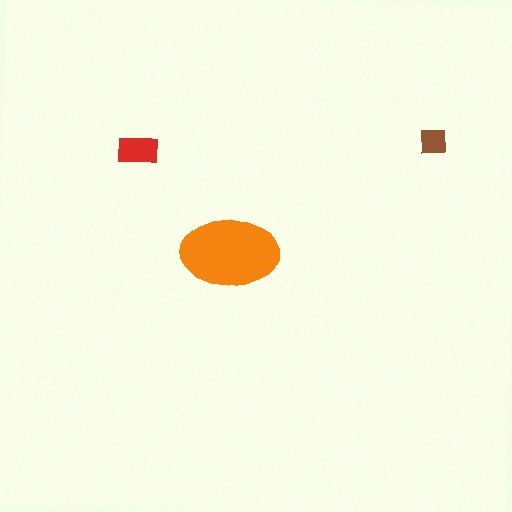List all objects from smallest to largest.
The brown square, the red rectangle, the orange ellipse.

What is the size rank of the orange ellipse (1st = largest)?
1st.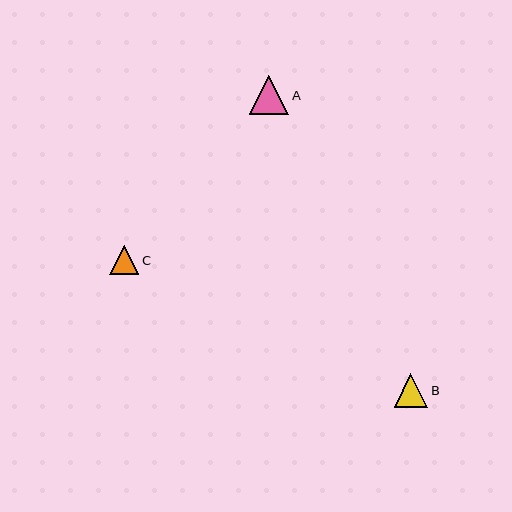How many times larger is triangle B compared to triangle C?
Triangle B is approximately 1.2 times the size of triangle C.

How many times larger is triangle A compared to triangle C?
Triangle A is approximately 1.4 times the size of triangle C.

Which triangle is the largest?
Triangle A is the largest with a size of approximately 39 pixels.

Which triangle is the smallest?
Triangle C is the smallest with a size of approximately 29 pixels.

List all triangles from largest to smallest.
From largest to smallest: A, B, C.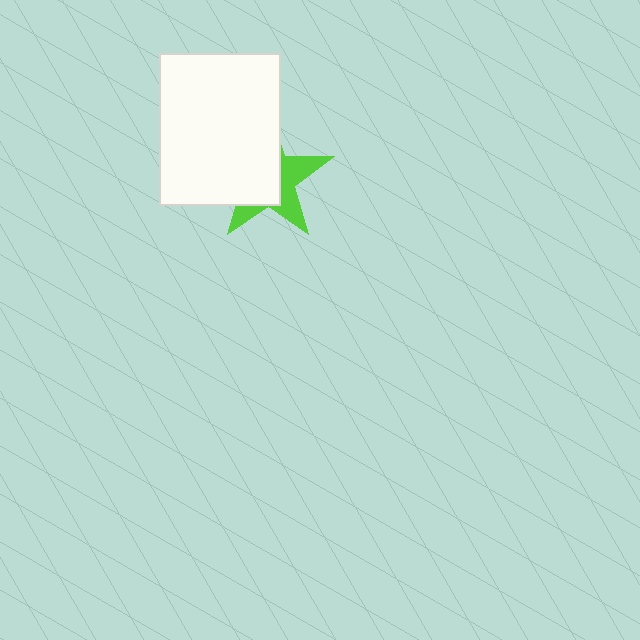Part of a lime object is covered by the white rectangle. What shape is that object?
It is a star.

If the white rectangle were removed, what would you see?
You would see the complete lime star.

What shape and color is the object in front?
The object in front is a white rectangle.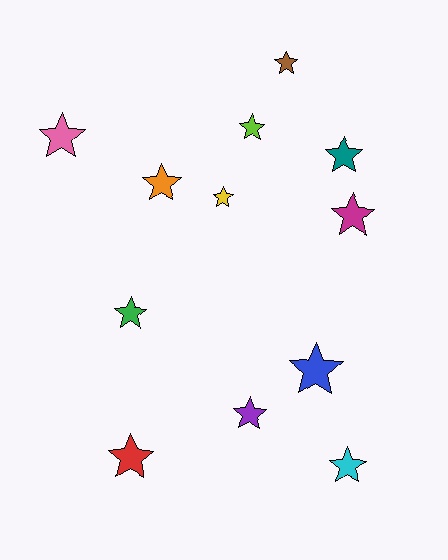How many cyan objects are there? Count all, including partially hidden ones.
There is 1 cyan object.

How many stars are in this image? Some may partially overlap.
There are 12 stars.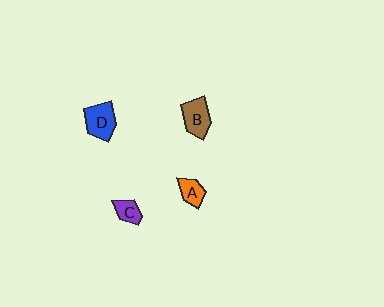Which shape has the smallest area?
Shape C (purple).